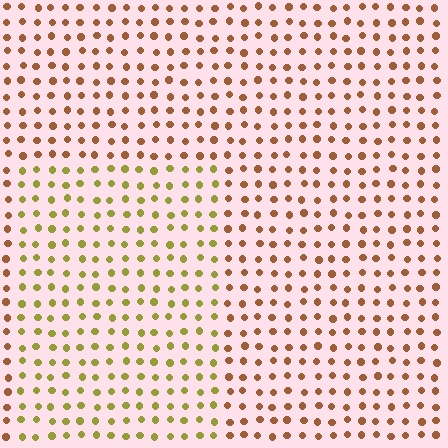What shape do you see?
I see a rectangle.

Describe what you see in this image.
The image is filled with small brown elements in a uniform arrangement. A rectangle-shaped region is visible where the elements are tinted to a slightly different hue, forming a subtle color boundary.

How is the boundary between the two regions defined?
The boundary is defined purely by a slight shift in hue (about 43 degrees). Spacing, size, and orientation are identical on both sides.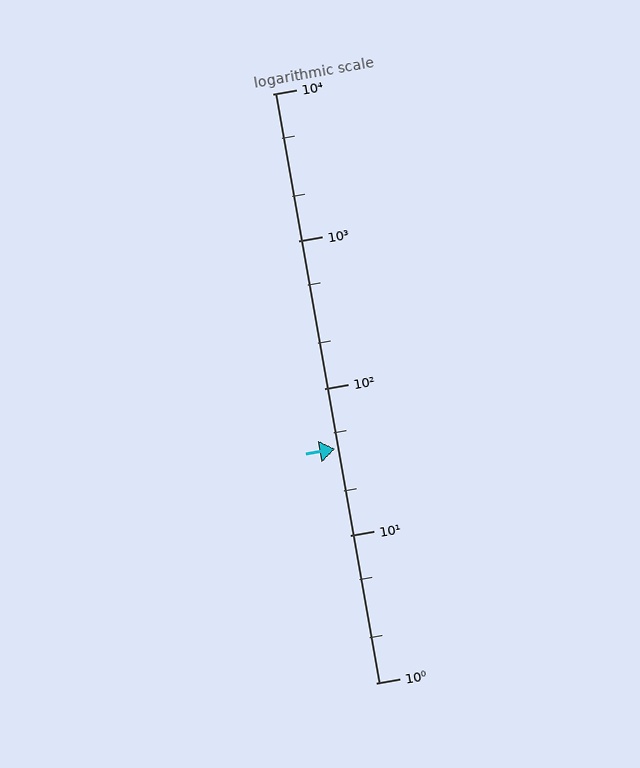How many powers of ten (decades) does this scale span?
The scale spans 4 decades, from 1 to 10000.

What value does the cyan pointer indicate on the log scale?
The pointer indicates approximately 39.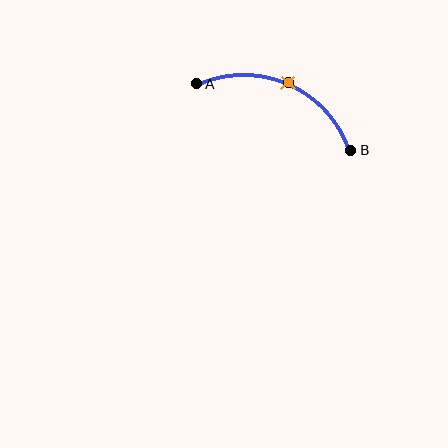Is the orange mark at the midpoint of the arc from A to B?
Yes. The orange mark lies on the arc at equal arc-length from both A and B — it is the arc midpoint.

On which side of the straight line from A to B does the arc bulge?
The arc bulges above the straight line connecting A and B.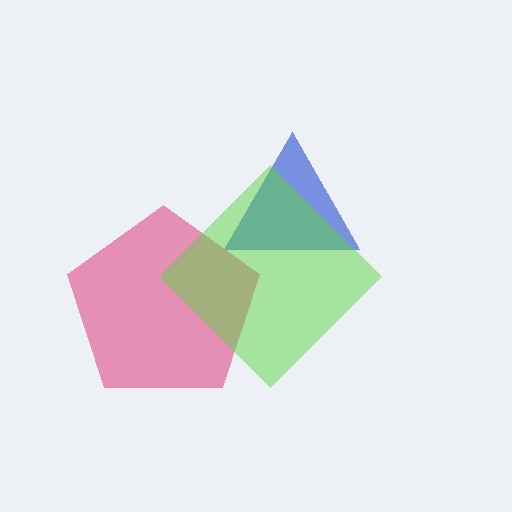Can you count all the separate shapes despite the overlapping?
Yes, there are 3 separate shapes.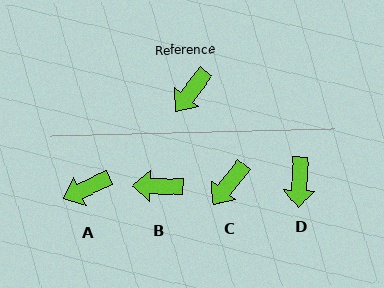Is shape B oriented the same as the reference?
No, it is off by about 53 degrees.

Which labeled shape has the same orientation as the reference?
C.